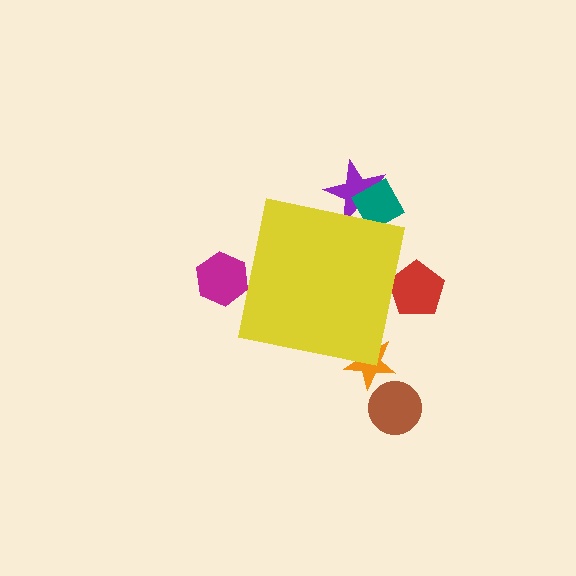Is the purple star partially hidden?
Yes, the purple star is partially hidden behind the yellow square.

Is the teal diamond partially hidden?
Yes, the teal diamond is partially hidden behind the yellow square.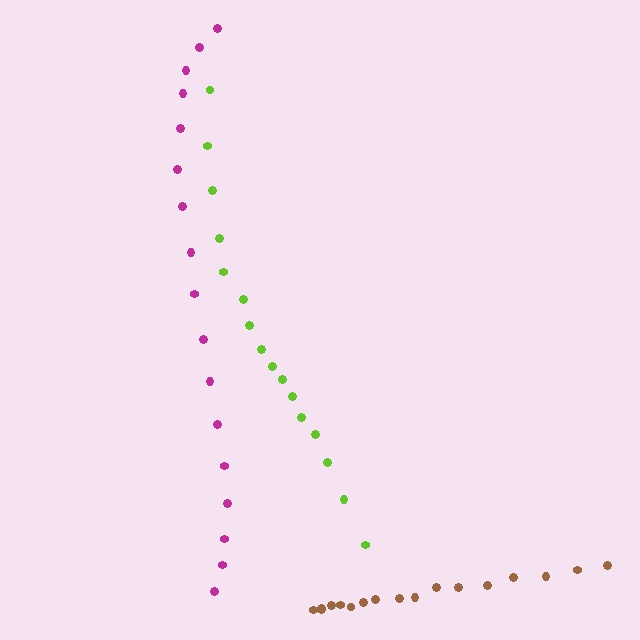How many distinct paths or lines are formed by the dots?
There are 3 distinct paths.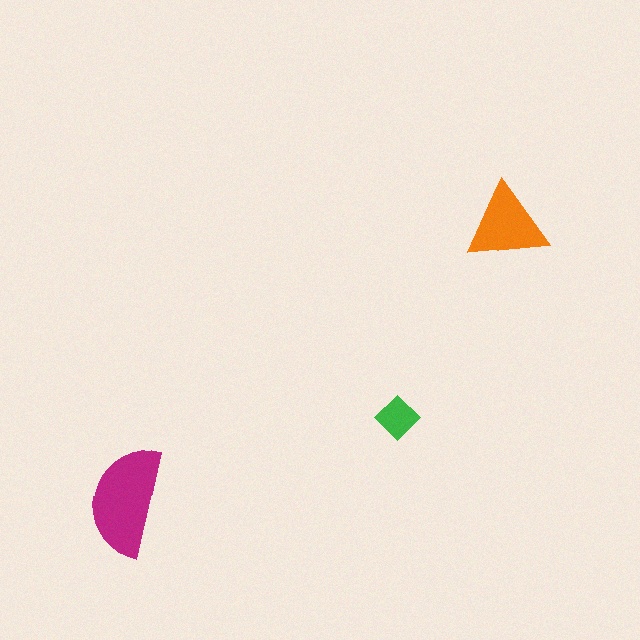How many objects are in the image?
There are 3 objects in the image.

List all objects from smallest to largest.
The green diamond, the orange triangle, the magenta semicircle.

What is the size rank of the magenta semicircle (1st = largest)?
1st.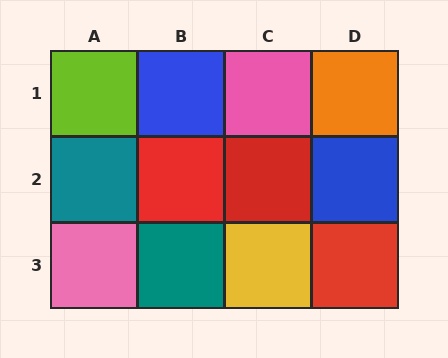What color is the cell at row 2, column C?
Red.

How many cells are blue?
2 cells are blue.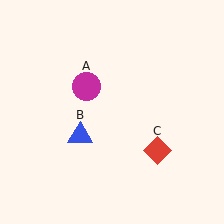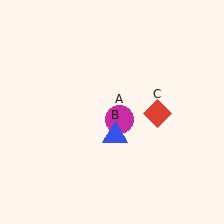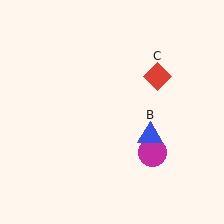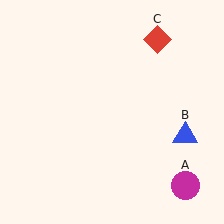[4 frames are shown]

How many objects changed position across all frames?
3 objects changed position: magenta circle (object A), blue triangle (object B), red diamond (object C).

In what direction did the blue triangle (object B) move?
The blue triangle (object B) moved right.